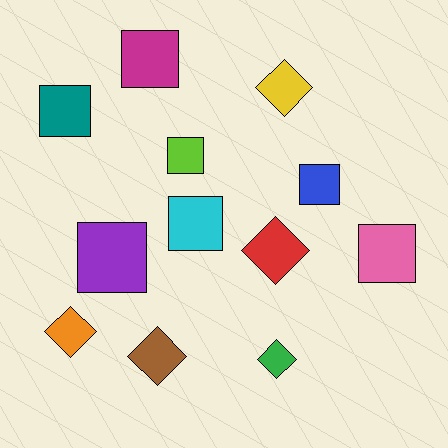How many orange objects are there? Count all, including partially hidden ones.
There is 1 orange object.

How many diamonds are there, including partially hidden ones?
There are 5 diamonds.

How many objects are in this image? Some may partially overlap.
There are 12 objects.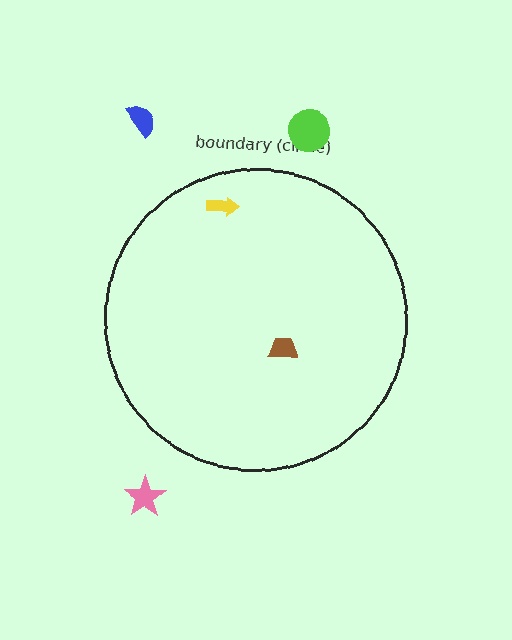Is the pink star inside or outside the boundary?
Outside.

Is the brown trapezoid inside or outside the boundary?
Inside.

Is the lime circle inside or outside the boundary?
Outside.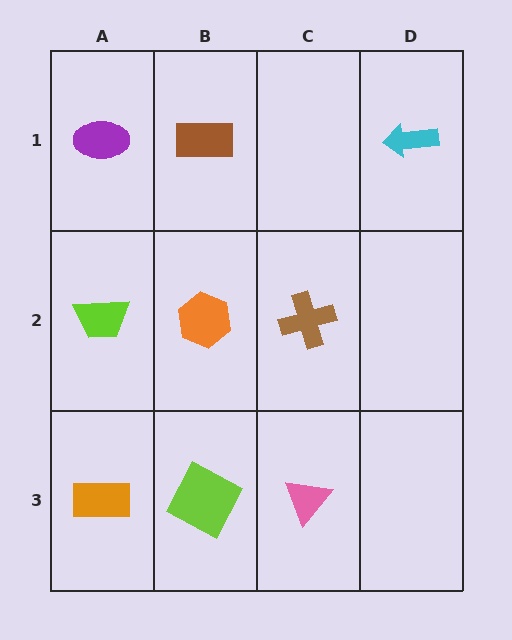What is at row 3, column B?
A lime square.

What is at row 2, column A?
A lime trapezoid.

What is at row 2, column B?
An orange hexagon.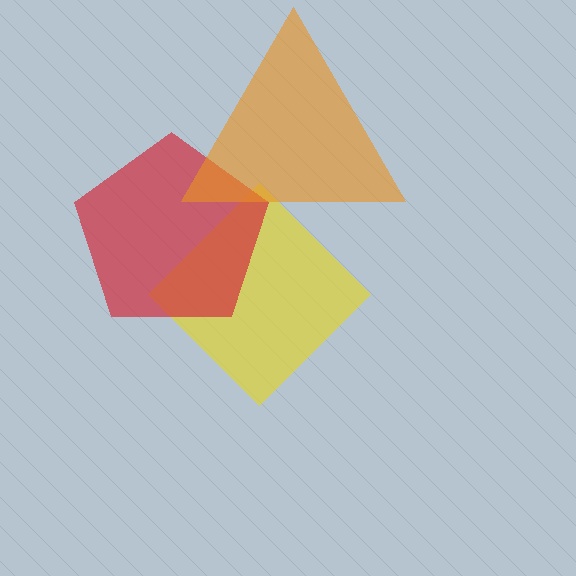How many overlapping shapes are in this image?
There are 3 overlapping shapes in the image.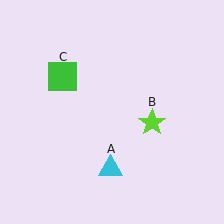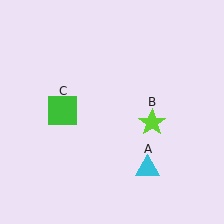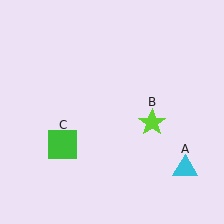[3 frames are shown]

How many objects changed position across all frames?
2 objects changed position: cyan triangle (object A), green square (object C).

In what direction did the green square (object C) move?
The green square (object C) moved down.